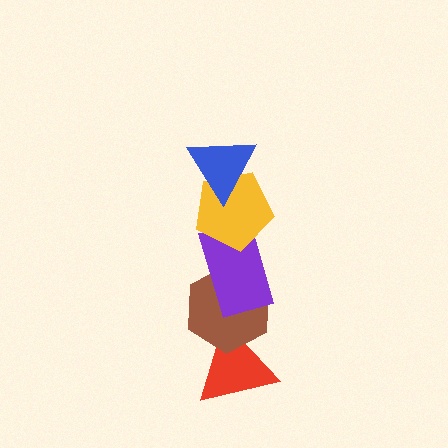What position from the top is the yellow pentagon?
The yellow pentagon is 2nd from the top.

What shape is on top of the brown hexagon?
The purple rectangle is on top of the brown hexagon.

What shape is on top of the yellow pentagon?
The blue triangle is on top of the yellow pentagon.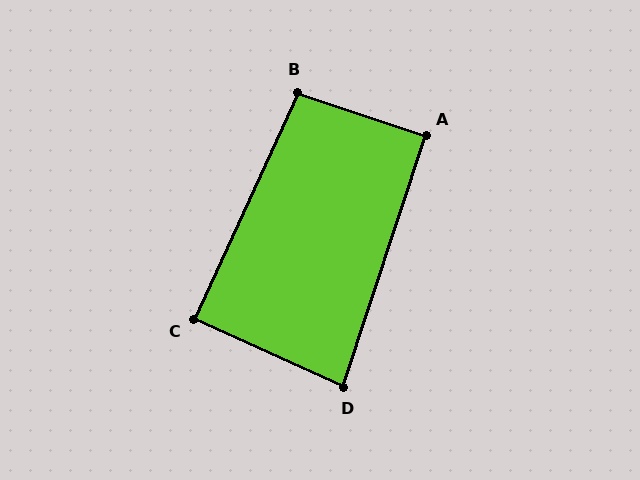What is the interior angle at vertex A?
Approximately 90 degrees (approximately right).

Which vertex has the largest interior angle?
B, at approximately 96 degrees.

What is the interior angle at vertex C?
Approximately 90 degrees (approximately right).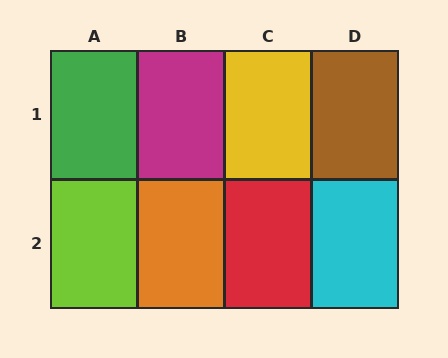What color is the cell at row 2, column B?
Orange.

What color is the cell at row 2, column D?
Cyan.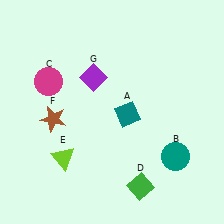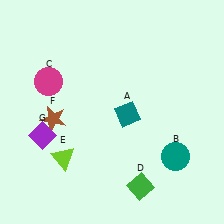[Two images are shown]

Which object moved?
The purple diamond (G) moved down.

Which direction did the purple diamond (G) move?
The purple diamond (G) moved down.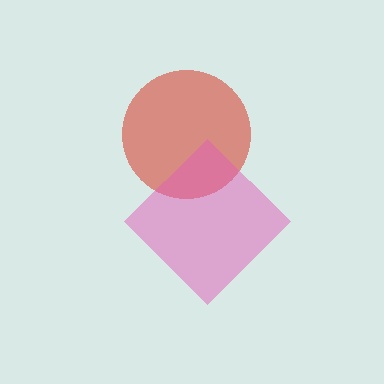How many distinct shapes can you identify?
There are 2 distinct shapes: a red circle, a pink diamond.